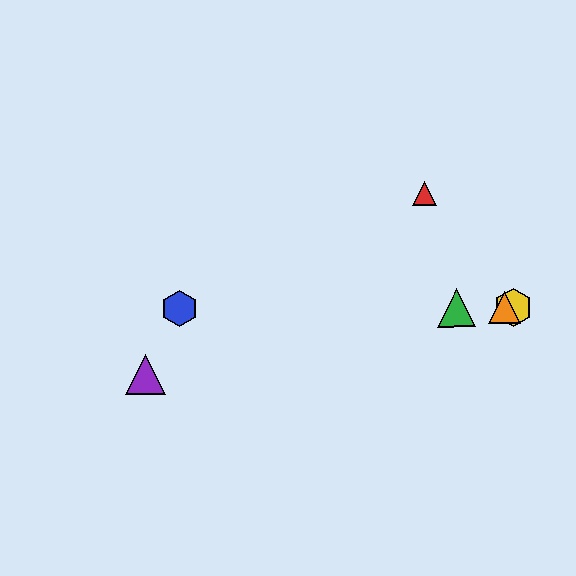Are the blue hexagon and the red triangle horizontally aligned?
No, the blue hexagon is at y≈309 and the red triangle is at y≈193.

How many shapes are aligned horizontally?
4 shapes (the blue hexagon, the green triangle, the yellow hexagon, the orange triangle) are aligned horizontally.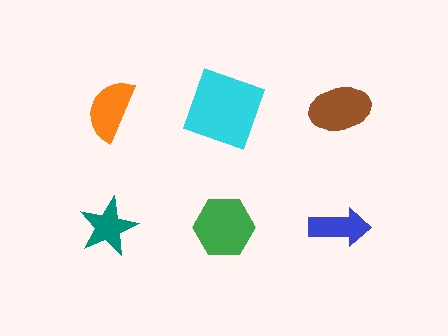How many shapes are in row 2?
3 shapes.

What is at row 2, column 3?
A blue arrow.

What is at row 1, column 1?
An orange semicircle.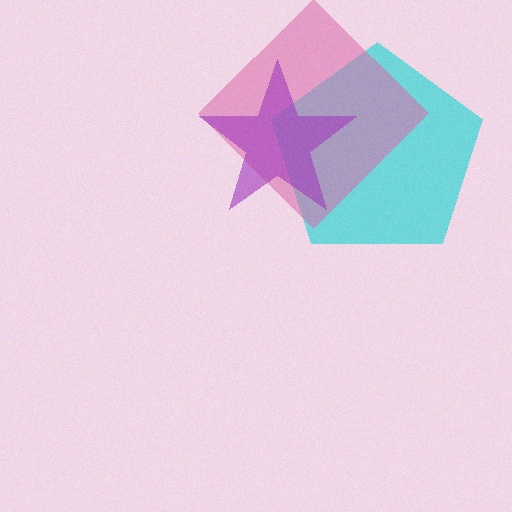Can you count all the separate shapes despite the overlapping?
Yes, there are 3 separate shapes.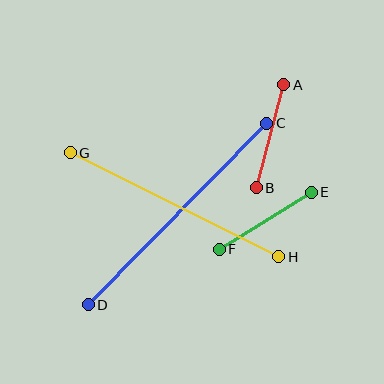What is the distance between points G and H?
The distance is approximately 233 pixels.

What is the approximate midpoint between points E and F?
The midpoint is at approximately (265, 221) pixels.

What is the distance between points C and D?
The distance is approximately 254 pixels.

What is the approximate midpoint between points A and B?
The midpoint is at approximately (270, 136) pixels.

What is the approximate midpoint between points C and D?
The midpoint is at approximately (177, 214) pixels.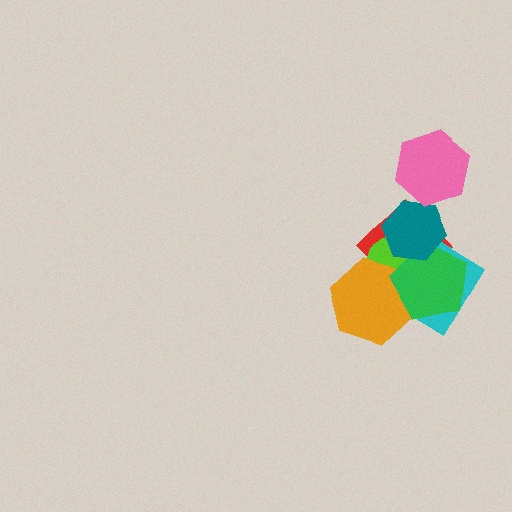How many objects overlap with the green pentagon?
5 objects overlap with the green pentagon.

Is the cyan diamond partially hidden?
Yes, it is partially covered by another shape.